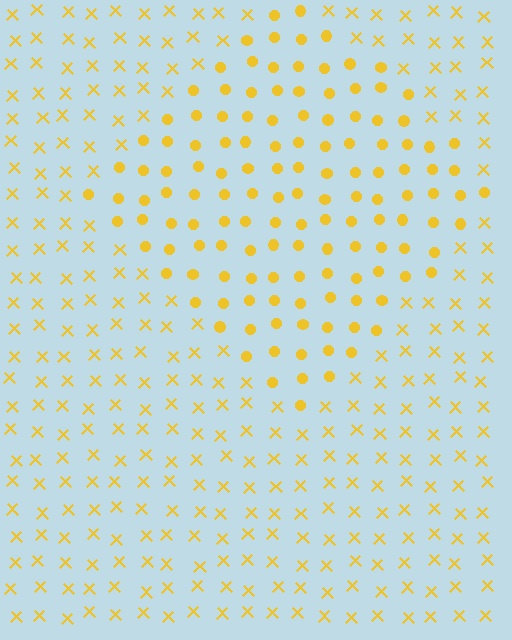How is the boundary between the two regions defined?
The boundary is defined by a change in element shape: circles inside vs. X marks outside. All elements share the same color and spacing.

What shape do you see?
I see a diamond.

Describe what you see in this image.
The image is filled with small yellow elements arranged in a uniform grid. A diamond-shaped region contains circles, while the surrounding area contains X marks. The boundary is defined purely by the change in element shape.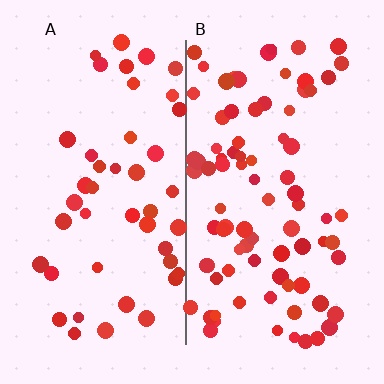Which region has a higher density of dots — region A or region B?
B (the right).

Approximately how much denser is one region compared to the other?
Approximately 1.8× — region B over region A.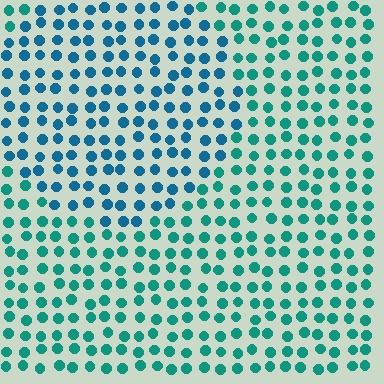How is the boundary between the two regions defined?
The boundary is defined purely by a slight shift in hue (about 29 degrees). Spacing, size, and orientation are identical on both sides.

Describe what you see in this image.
The image is filled with small teal elements in a uniform arrangement. A circle-shaped region is visible where the elements are tinted to a slightly different hue, forming a subtle color boundary.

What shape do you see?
I see a circle.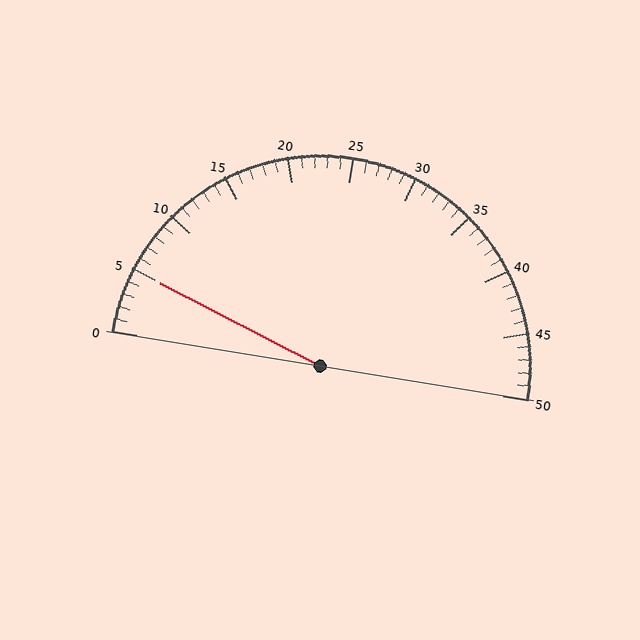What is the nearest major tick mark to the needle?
The nearest major tick mark is 5.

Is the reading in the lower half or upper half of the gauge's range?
The reading is in the lower half of the range (0 to 50).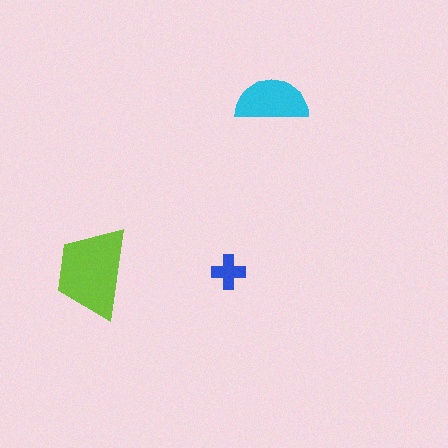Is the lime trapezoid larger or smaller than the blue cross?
Larger.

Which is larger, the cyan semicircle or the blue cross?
The cyan semicircle.